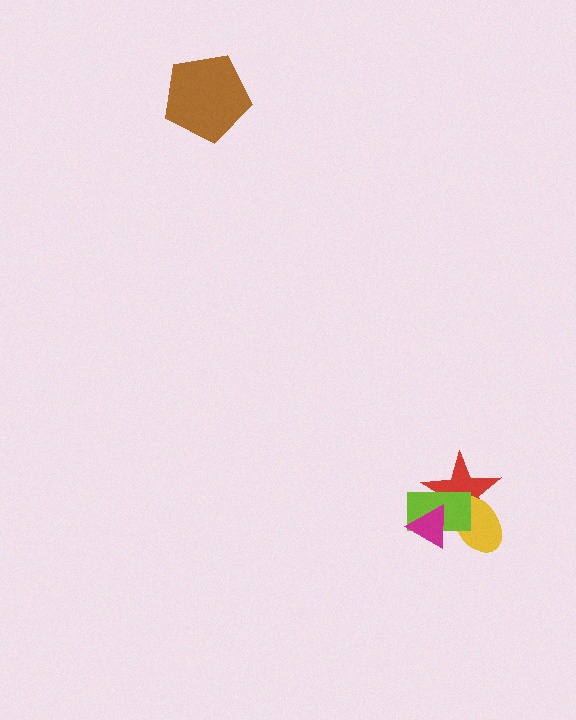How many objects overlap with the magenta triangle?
3 objects overlap with the magenta triangle.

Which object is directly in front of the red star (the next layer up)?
The yellow ellipse is directly in front of the red star.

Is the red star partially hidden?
Yes, it is partially covered by another shape.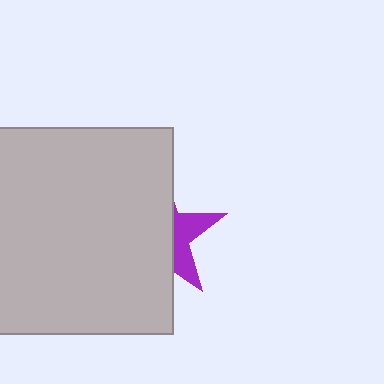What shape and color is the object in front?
The object in front is a light gray square.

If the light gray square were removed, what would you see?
You would see the complete purple star.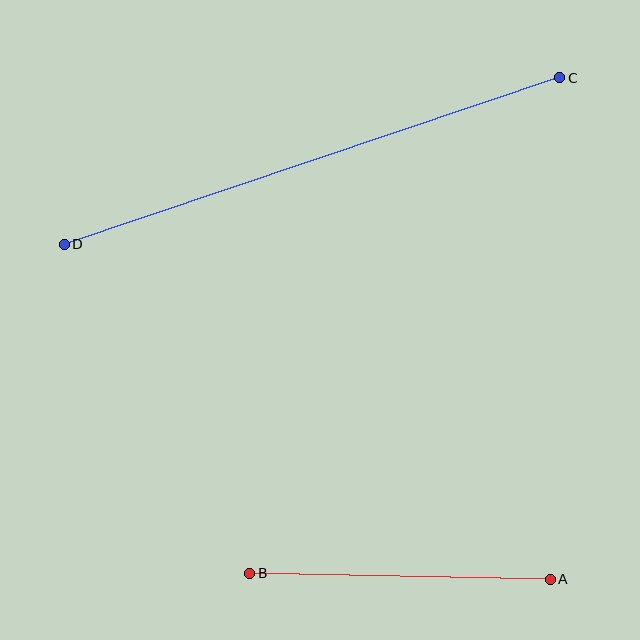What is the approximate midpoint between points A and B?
The midpoint is at approximately (400, 576) pixels.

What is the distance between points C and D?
The distance is approximately 523 pixels.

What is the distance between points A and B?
The distance is approximately 300 pixels.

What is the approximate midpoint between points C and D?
The midpoint is at approximately (312, 161) pixels.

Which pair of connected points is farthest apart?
Points C and D are farthest apart.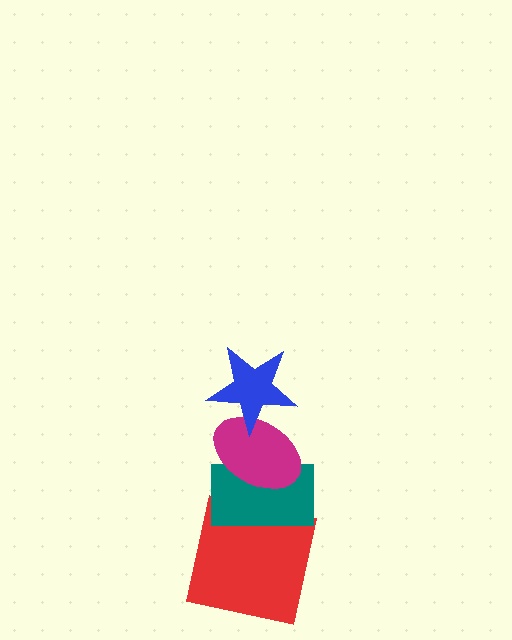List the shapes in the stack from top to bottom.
From top to bottom: the blue star, the magenta ellipse, the teal rectangle, the red square.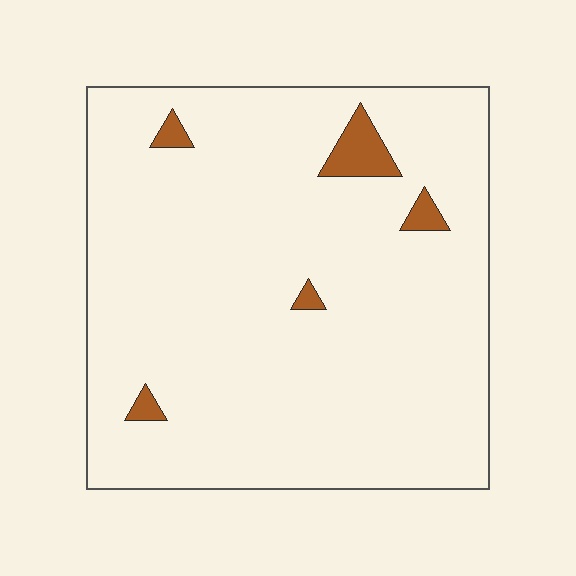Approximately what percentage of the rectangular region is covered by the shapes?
Approximately 5%.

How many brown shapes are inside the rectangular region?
5.